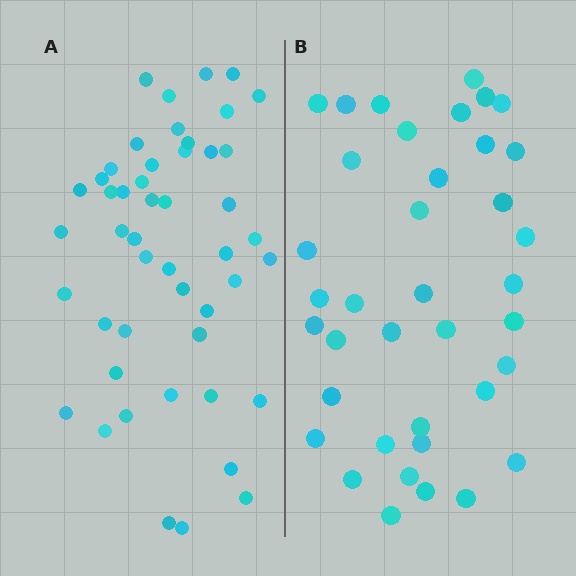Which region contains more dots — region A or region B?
Region A (the left region) has more dots.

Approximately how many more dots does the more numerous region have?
Region A has roughly 10 or so more dots than region B.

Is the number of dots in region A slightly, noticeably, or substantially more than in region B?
Region A has noticeably more, but not dramatically so. The ratio is roughly 1.3 to 1.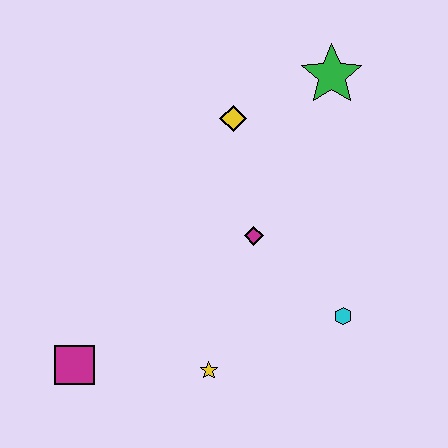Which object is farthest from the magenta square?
The green star is farthest from the magenta square.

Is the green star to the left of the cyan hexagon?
Yes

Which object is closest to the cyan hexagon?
The magenta diamond is closest to the cyan hexagon.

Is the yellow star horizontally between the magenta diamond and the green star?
No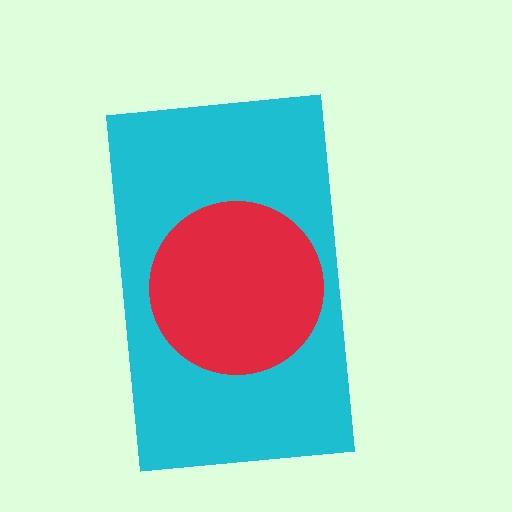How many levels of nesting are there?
2.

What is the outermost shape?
The cyan rectangle.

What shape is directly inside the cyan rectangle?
The red circle.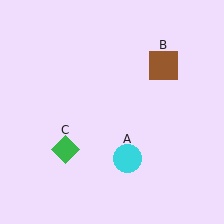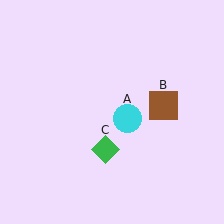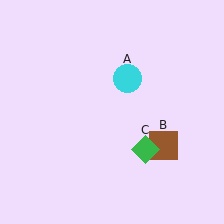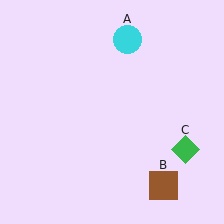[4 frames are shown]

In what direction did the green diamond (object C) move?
The green diamond (object C) moved right.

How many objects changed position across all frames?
3 objects changed position: cyan circle (object A), brown square (object B), green diamond (object C).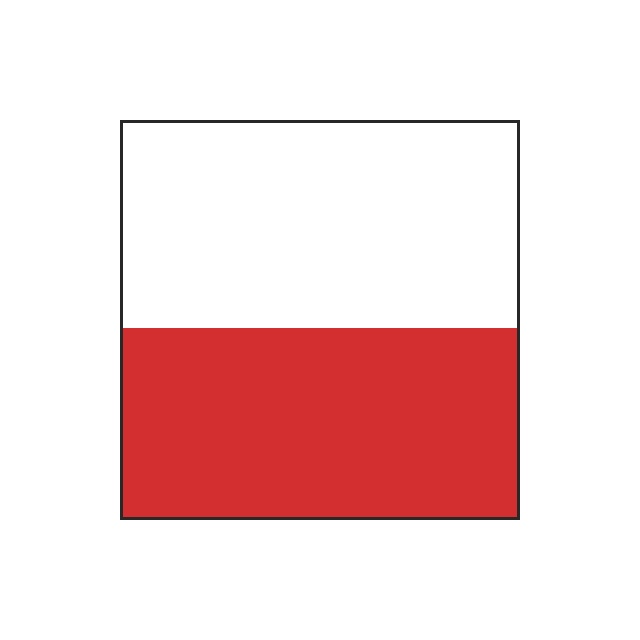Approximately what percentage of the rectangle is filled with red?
Approximately 50%.